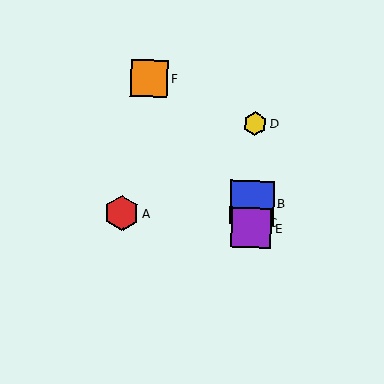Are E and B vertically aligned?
Yes, both are at x≈251.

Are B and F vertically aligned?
No, B is at x≈252 and F is at x≈149.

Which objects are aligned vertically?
Objects B, C, D, E are aligned vertically.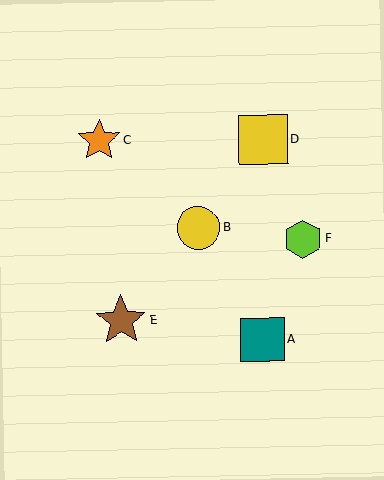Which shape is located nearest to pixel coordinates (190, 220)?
The yellow circle (labeled B) at (198, 228) is nearest to that location.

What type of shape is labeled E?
Shape E is a brown star.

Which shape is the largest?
The brown star (labeled E) is the largest.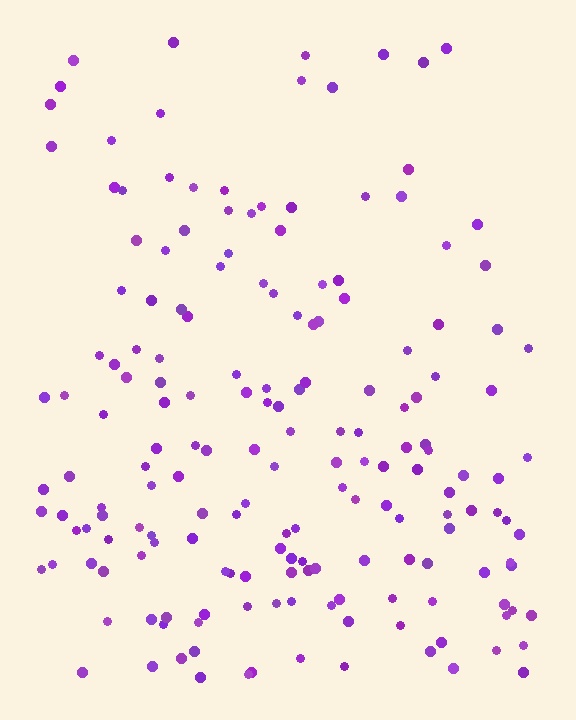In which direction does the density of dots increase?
From top to bottom, with the bottom side densest.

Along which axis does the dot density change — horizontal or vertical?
Vertical.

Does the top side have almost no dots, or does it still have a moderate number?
Still a moderate number, just noticeably fewer than the bottom.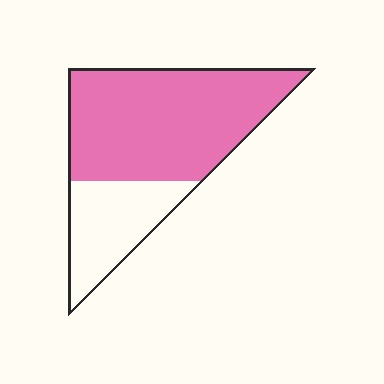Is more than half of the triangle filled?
Yes.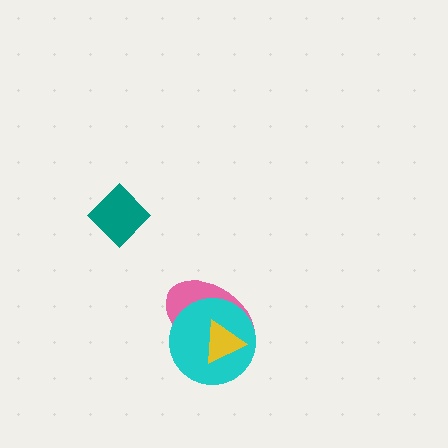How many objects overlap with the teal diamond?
0 objects overlap with the teal diamond.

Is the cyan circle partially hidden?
Yes, it is partially covered by another shape.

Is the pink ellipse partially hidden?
Yes, it is partially covered by another shape.